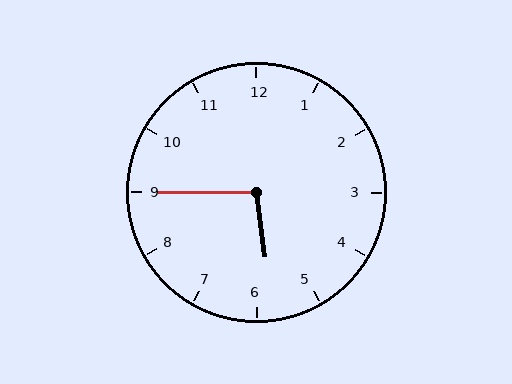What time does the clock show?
5:45.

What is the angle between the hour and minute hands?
Approximately 98 degrees.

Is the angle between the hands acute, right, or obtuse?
It is obtuse.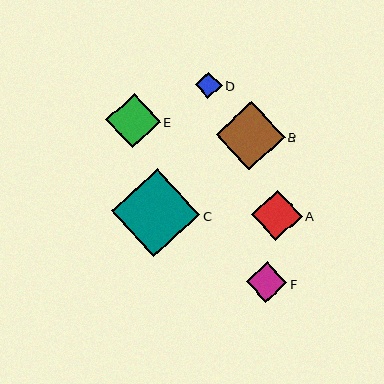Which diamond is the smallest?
Diamond D is the smallest with a size of approximately 27 pixels.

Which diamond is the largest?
Diamond C is the largest with a size of approximately 88 pixels.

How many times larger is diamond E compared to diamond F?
Diamond E is approximately 1.3 times the size of diamond F.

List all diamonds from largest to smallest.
From largest to smallest: C, B, E, A, F, D.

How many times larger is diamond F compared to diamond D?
Diamond F is approximately 1.5 times the size of diamond D.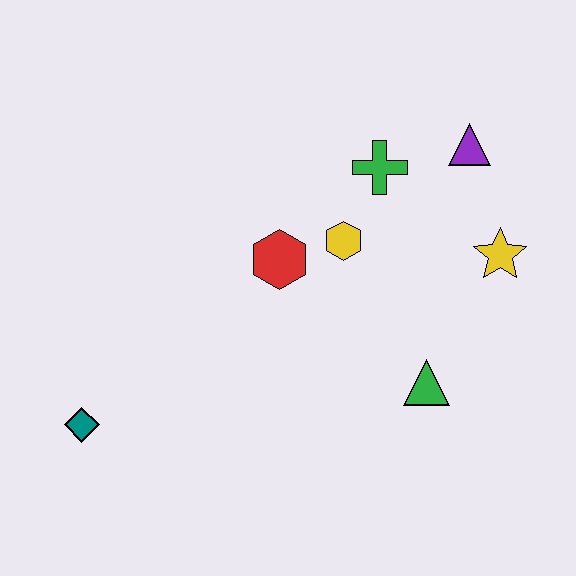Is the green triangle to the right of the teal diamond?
Yes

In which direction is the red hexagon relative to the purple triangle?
The red hexagon is to the left of the purple triangle.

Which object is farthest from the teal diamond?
The purple triangle is farthest from the teal diamond.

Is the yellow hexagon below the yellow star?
No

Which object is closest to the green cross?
The yellow hexagon is closest to the green cross.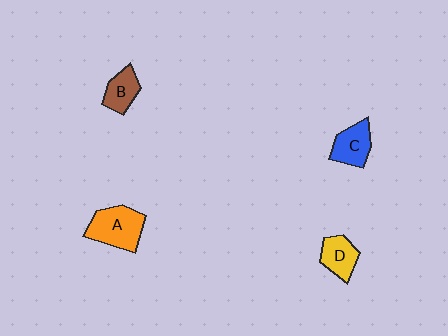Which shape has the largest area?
Shape A (orange).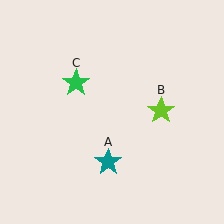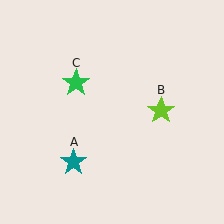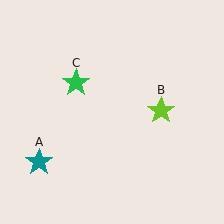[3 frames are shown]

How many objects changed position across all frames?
1 object changed position: teal star (object A).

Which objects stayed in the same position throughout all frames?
Lime star (object B) and green star (object C) remained stationary.